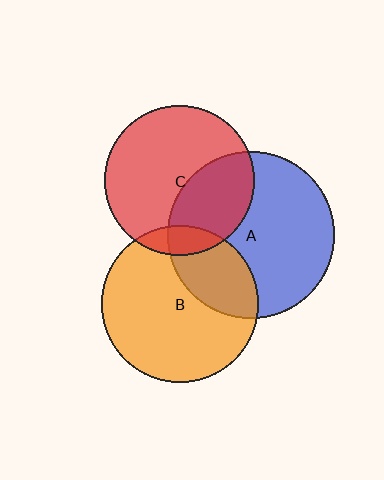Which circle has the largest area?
Circle A (blue).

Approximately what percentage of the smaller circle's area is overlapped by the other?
Approximately 10%.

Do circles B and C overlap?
Yes.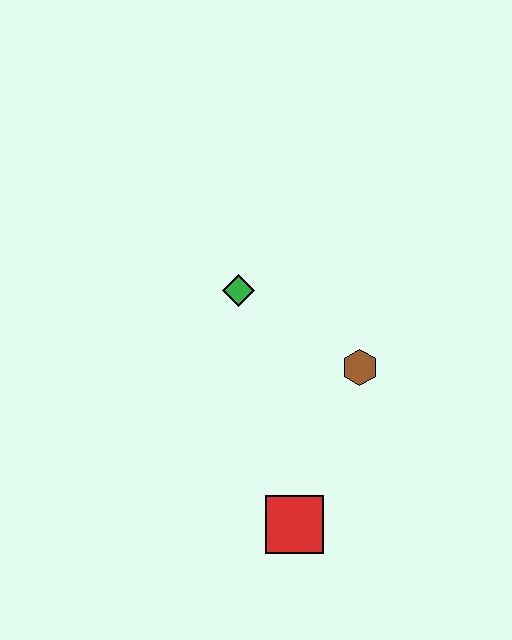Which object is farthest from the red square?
The green diamond is farthest from the red square.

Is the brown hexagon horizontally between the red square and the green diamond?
No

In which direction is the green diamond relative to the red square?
The green diamond is above the red square.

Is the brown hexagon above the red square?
Yes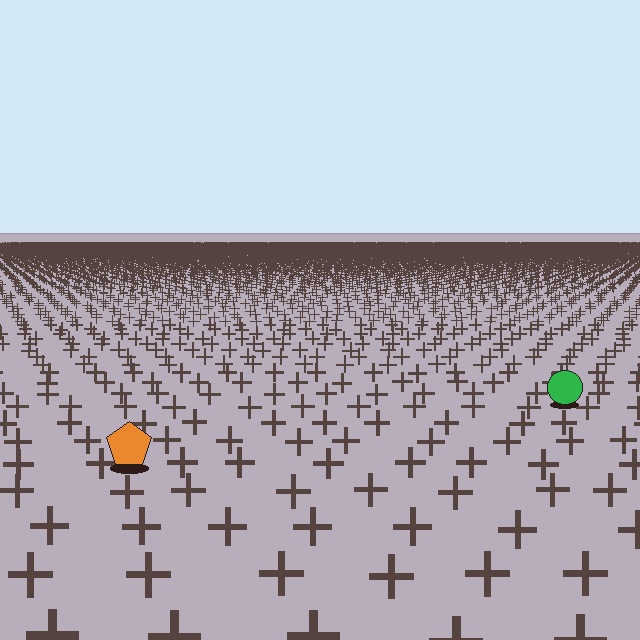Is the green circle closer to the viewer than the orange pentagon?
No. The orange pentagon is closer — you can tell from the texture gradient: the ground texture is coarser near it.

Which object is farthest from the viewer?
The green circle is farthest from the viewer. It appears smaller and the ground texture around it is denser.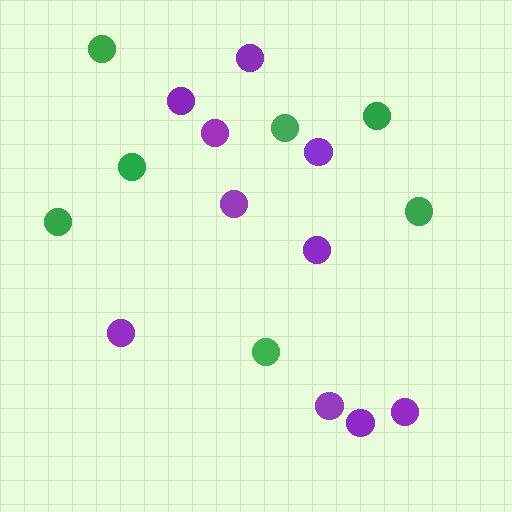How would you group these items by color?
There are 2 groups: one group of green circles (7) and one group of purple circles (10).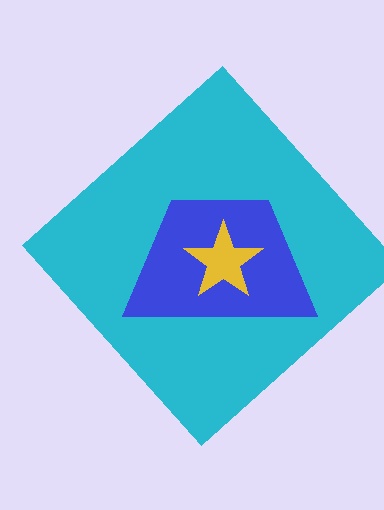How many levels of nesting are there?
3.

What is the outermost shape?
The cyan diamond.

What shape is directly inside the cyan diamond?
The blue trapezoid.